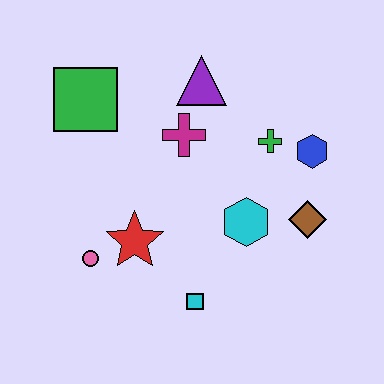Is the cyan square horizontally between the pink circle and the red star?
No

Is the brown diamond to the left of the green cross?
No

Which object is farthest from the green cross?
The pink circle is farthest from the green cross.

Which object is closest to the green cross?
The blue hexagon is closest to the green cross.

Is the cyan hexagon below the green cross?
Yes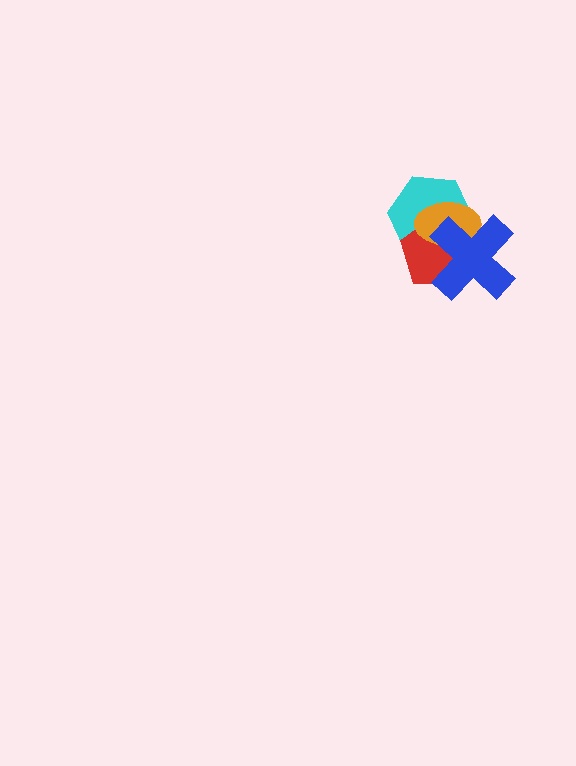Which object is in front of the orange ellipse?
The blue cross is in front of the orange ellipse.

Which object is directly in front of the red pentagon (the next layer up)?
The orange ellipse is directly in front of the red pentagon.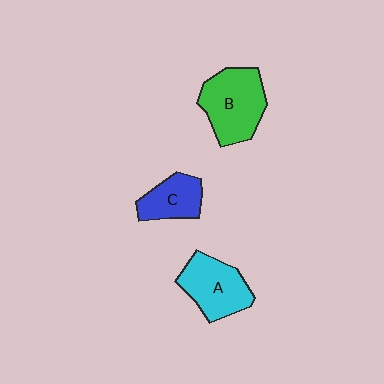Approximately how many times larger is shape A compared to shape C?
Approximately 1.4 times.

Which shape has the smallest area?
Shape C (blue).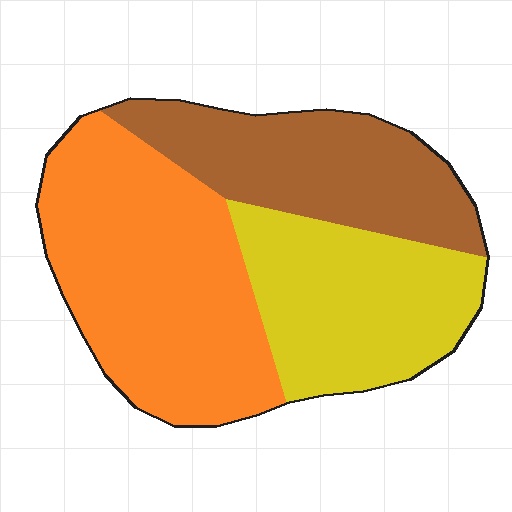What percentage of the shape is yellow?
Yellow takes up between a quarter and a half of the shape.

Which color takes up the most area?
Orange, at roughly 45%.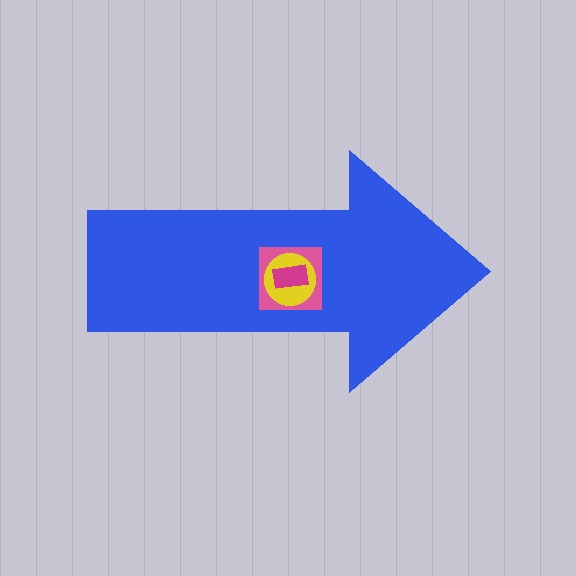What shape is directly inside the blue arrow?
The pink square.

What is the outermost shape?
The blue arrow.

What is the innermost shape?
The magenta rectangle.